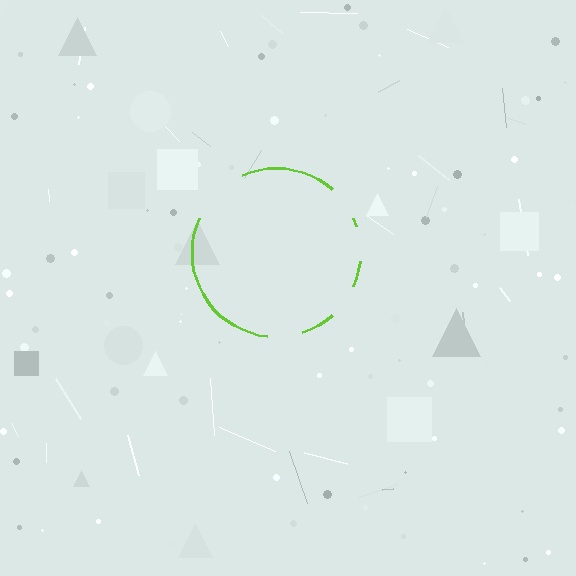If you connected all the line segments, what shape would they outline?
They would outline a circle.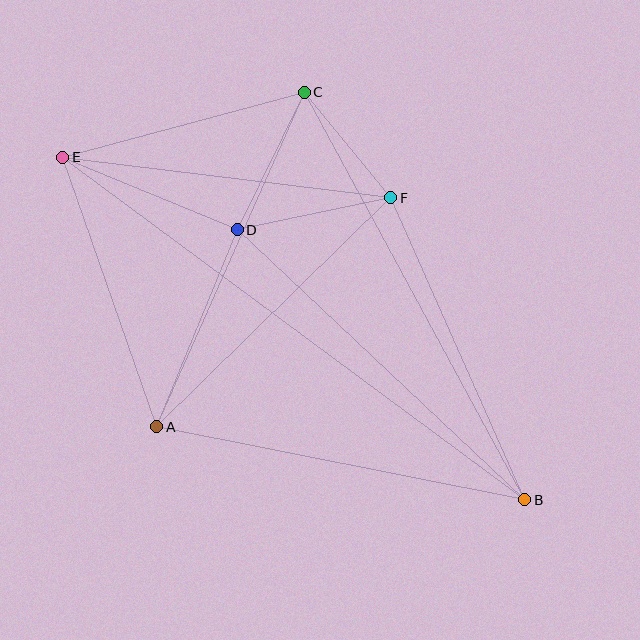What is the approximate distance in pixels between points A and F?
The distance between A and F is approximately 327 pixels.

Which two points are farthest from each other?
Points B and E are farthest from each other.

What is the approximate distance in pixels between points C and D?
The distance between C and D is approximately 153 pixels.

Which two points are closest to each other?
Points C and F are closest to each other.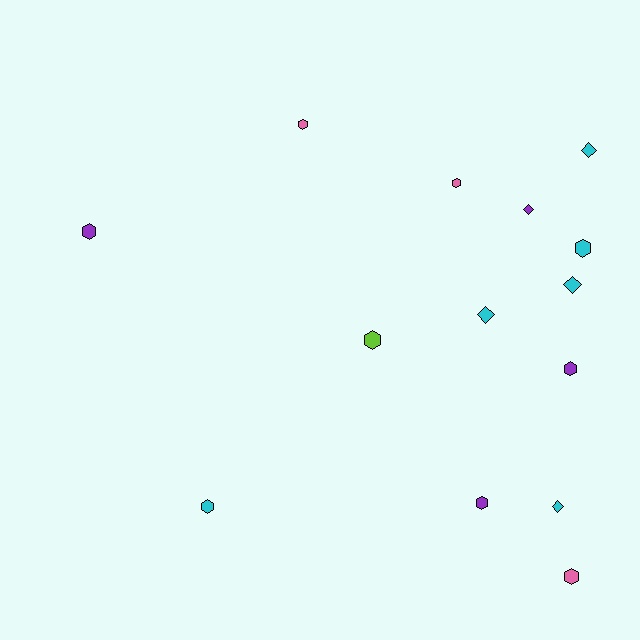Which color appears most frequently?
Cyan, with 6 objects.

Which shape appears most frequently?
Hexagon, with 9 objects.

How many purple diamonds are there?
There is 1 purple diamond.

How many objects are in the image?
There are 14 objects.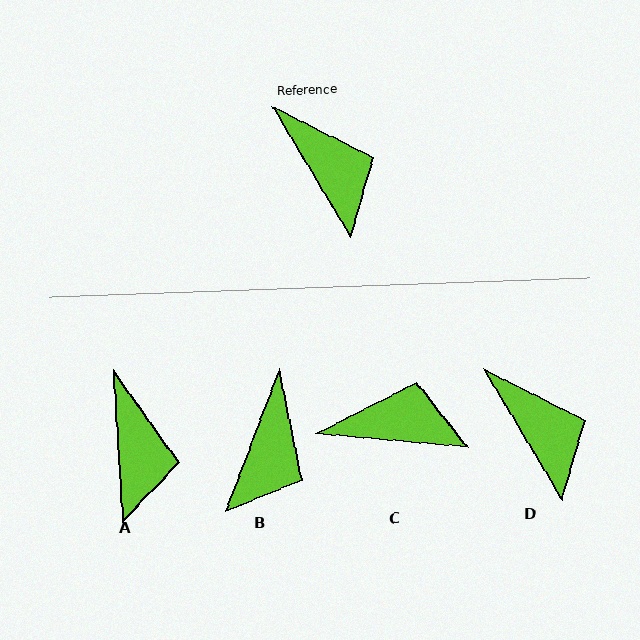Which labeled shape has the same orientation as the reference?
D.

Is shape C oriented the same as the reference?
No, it is off by about 54 degrees.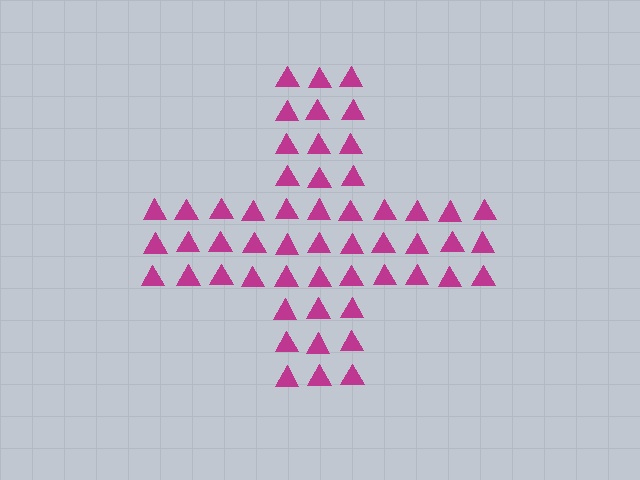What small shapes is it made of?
It is made of small triangles.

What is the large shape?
The large shape is a cross.